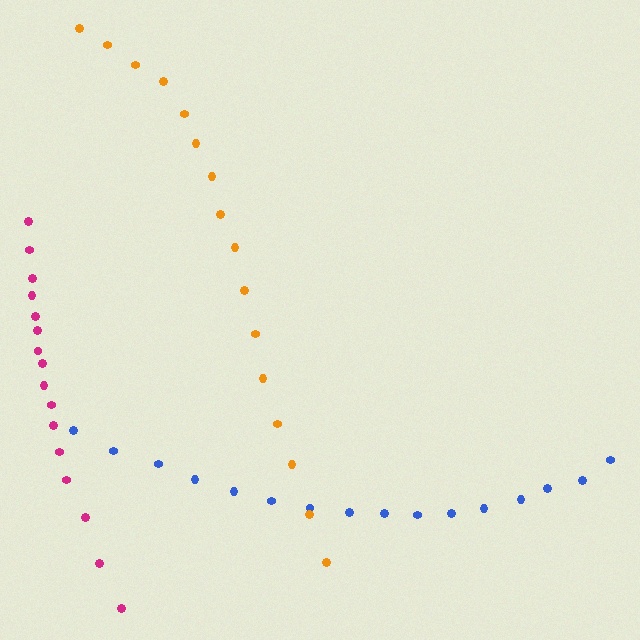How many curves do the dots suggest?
There are 3 distinct paths.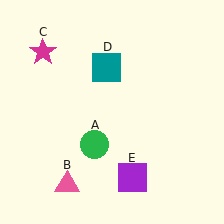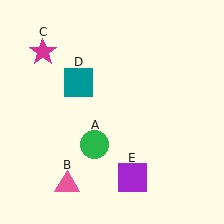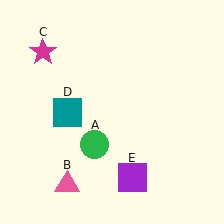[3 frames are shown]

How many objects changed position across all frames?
1 object changed position: teal square (object D).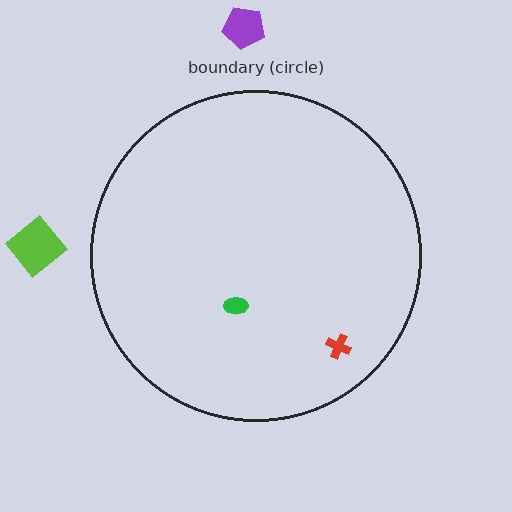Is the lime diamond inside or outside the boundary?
Outside.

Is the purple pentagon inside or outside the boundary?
Outside.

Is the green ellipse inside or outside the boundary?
Inside.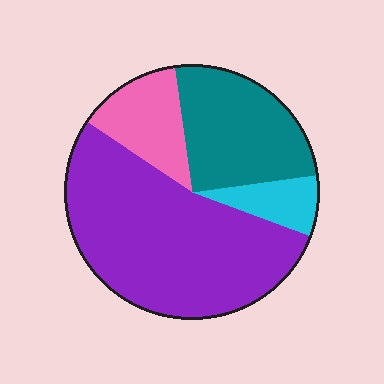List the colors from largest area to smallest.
From largest to smallest: purple, teal, pink, cyan.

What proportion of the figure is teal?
Teal takes up between a sixth and a third of the figure.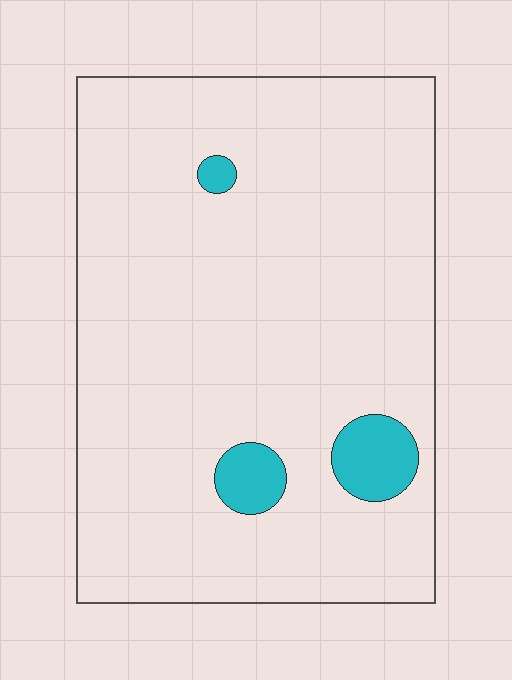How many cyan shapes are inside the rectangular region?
3.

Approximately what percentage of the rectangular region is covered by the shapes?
Approximately 5%.